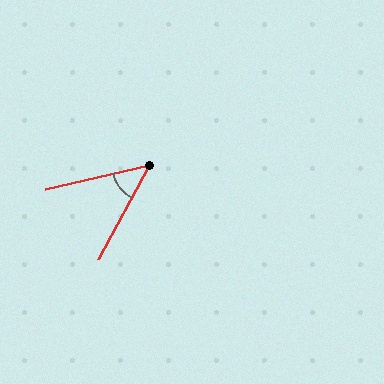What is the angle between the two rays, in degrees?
Approximately 49 degrees.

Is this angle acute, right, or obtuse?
It is acute.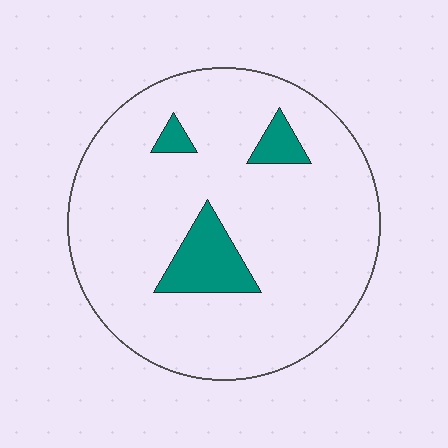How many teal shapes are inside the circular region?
3.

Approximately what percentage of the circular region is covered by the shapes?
Approximately 10%.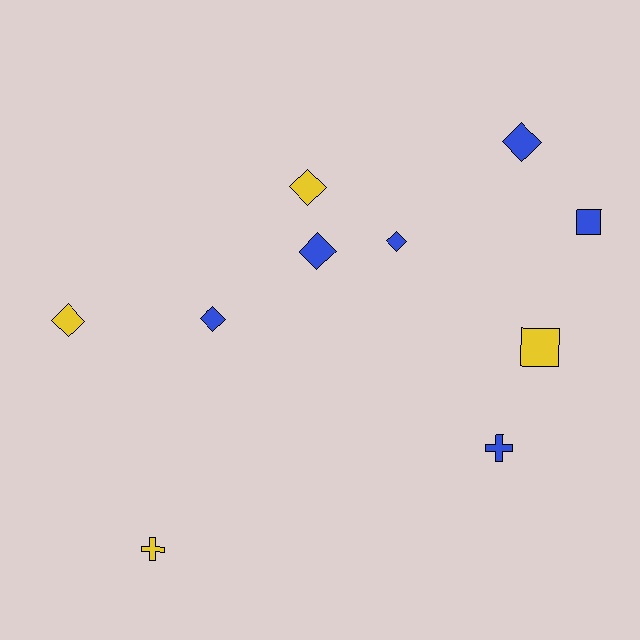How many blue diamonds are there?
There are 4 blue diamonds.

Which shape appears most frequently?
Diamond, with 6 objects.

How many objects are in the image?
There are 10 objects.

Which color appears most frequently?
Blue, with 6 objects.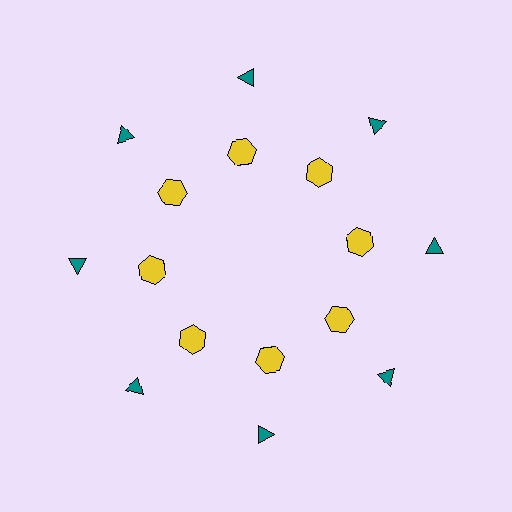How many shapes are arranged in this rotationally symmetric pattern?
There are 16 shapes, arranged in 8 groups of 2.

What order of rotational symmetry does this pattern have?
This pattern has 8-fold rotational symmetry.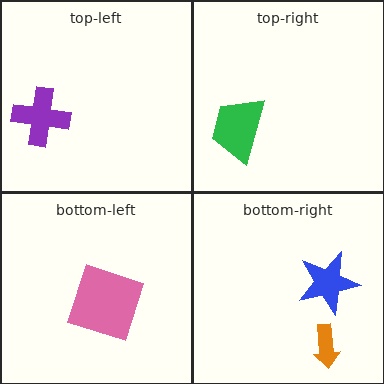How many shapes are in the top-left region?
1.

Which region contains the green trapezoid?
The top-right region.